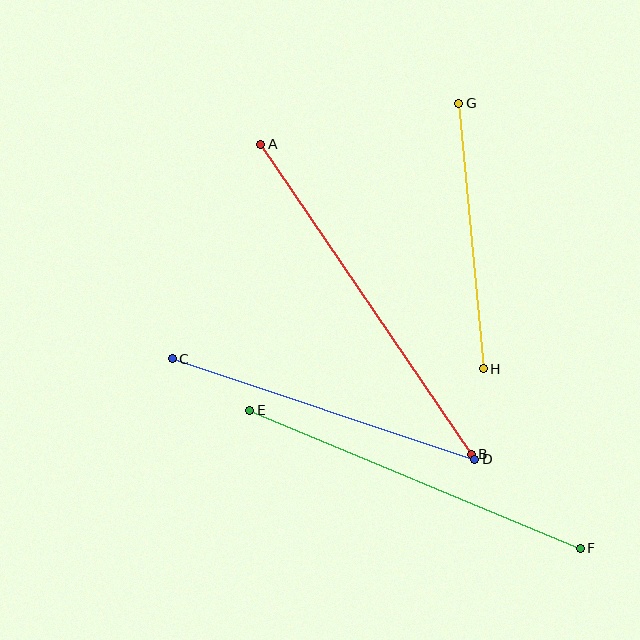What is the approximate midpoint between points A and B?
The midpoint is at approximately (366, 299) pixels.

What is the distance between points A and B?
The distance is approximately 375 pixels.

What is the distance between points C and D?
The distance is approximately 319 pixels.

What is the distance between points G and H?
The distance is approximately 267 pixels.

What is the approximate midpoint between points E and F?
The midpoint is at approximately (415, 479) pixels.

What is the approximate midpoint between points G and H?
The midpoint is at approximately (471, 236) pixels.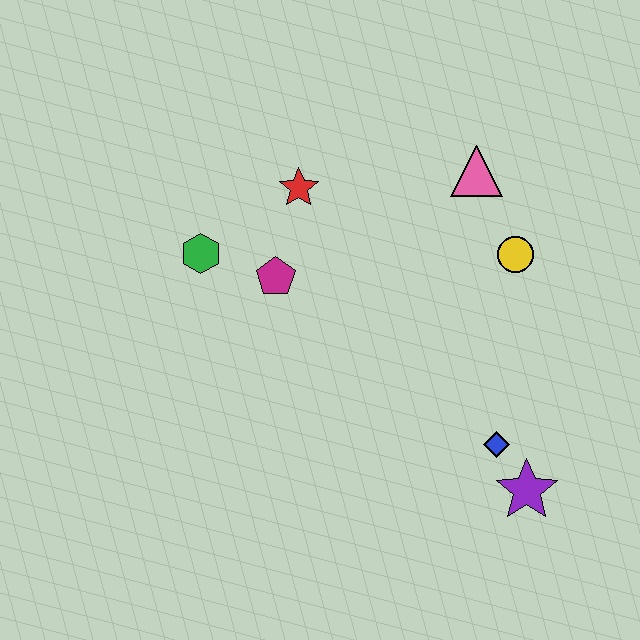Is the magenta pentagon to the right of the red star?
No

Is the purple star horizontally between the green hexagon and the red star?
No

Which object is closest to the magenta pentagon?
The green hexagon is closest to the magenta pentagon.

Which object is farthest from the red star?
The purple star is farthest from the red star.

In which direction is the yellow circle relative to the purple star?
The yellow circle is above the purple star.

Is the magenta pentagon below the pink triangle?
Yes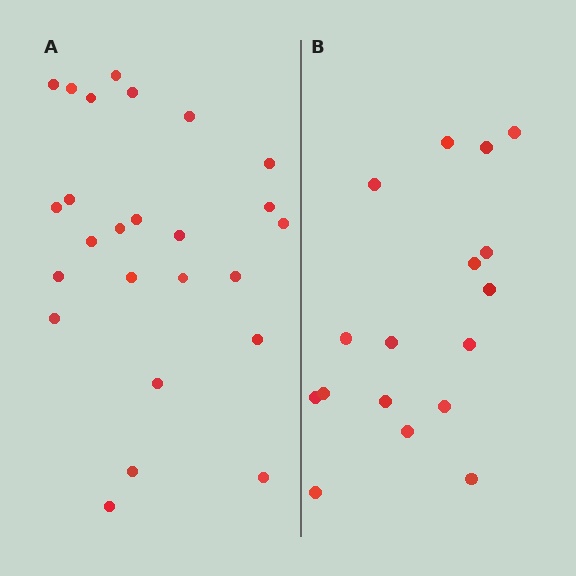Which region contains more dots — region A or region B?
Region A (the left region) has more dots.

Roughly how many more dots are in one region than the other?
Region A has roughly 8 or so more dots than region B.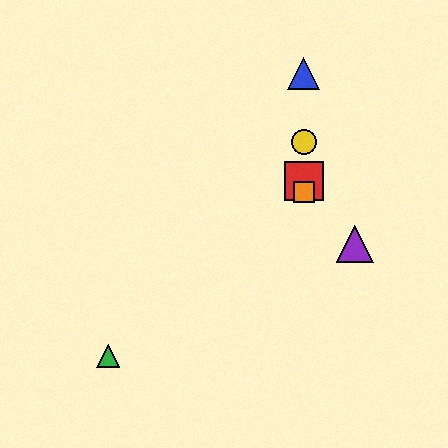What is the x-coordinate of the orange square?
The orange square is at x≈304.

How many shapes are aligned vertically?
4 shapes (the red square, the blue triangle, the yellow circle, the orange square) are aligned vertically.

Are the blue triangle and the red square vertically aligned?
Yes, both are at x≈304.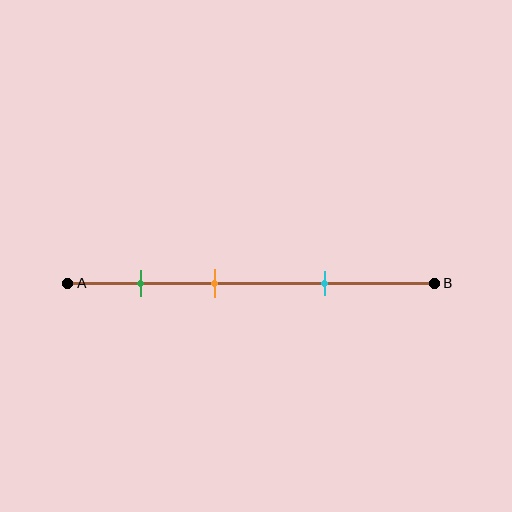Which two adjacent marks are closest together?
The green and orange marks are the closest adjacent pair.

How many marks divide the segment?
There are 3 marks dividing the segment.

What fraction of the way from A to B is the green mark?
The green mark is approximately 20% (0.2) of the way from A to B.